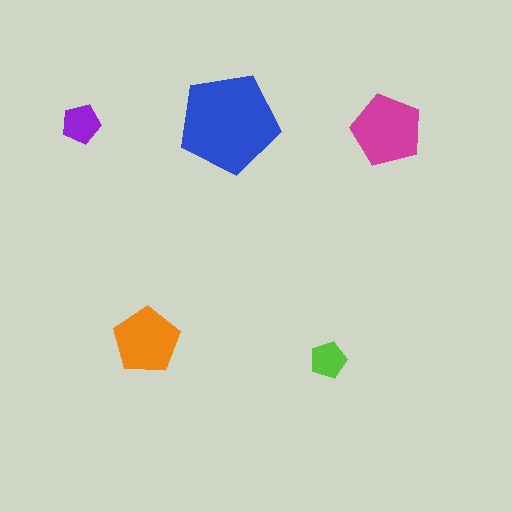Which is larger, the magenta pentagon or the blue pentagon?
The blue one.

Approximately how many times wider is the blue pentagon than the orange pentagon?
About 1.5 times wider.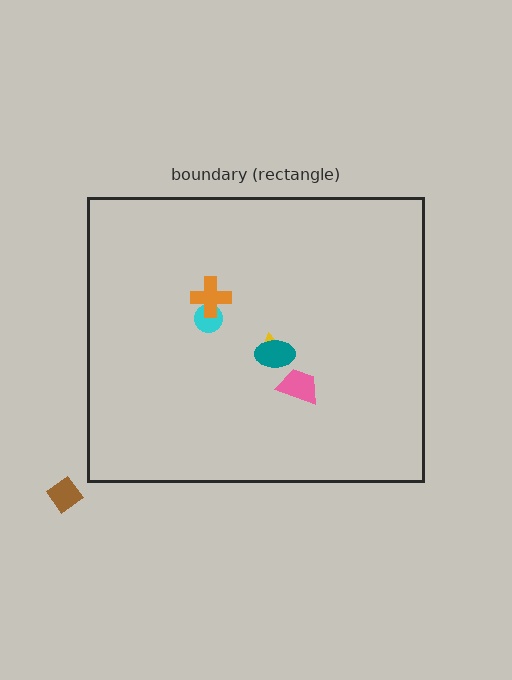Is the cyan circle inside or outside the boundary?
Inside.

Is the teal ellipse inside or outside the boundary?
Inside.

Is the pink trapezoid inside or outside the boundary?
Inside.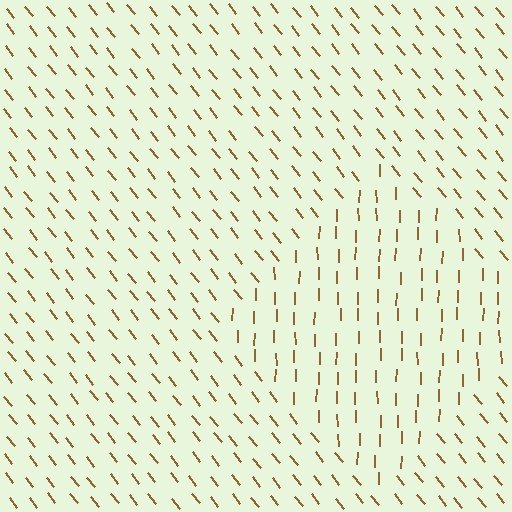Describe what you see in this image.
The image is filled with small brown line segments. A diamond region in the image has lines oriented differently from the surrounding lines, creating a visible texture boundary.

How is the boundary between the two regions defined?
The boundary is defined purely by a change in line orientation (approximately 39 degrees difference). All lines are the same color and thickness.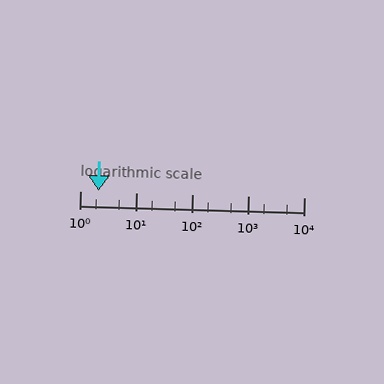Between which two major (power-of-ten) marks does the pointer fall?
The pointer is between 1 and 10.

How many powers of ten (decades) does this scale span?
The scale spans 4 decades, from 1 to 10000.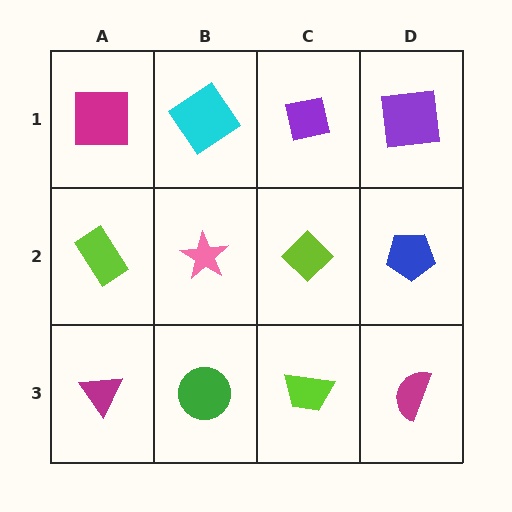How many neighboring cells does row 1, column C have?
3.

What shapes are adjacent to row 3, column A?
A lime rectangle (row 2, column A), a green circle (row 3, column B).